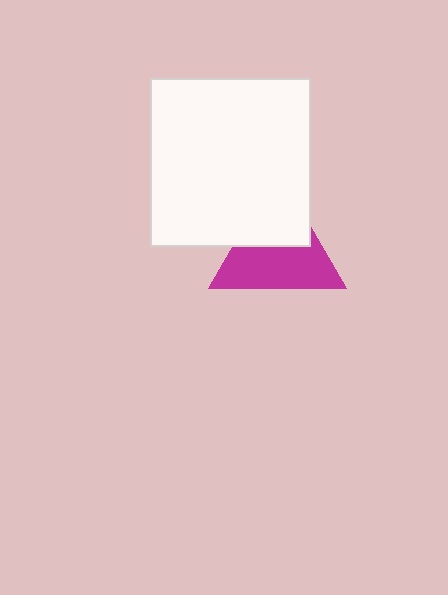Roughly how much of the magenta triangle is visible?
About half of it is visible (roughly 59%).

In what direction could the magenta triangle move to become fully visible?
The magenta triangle could move down. That would shift it out from behind the white rectangle entirely.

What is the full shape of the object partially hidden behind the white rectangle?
The partially hidden object is a magenta triangle.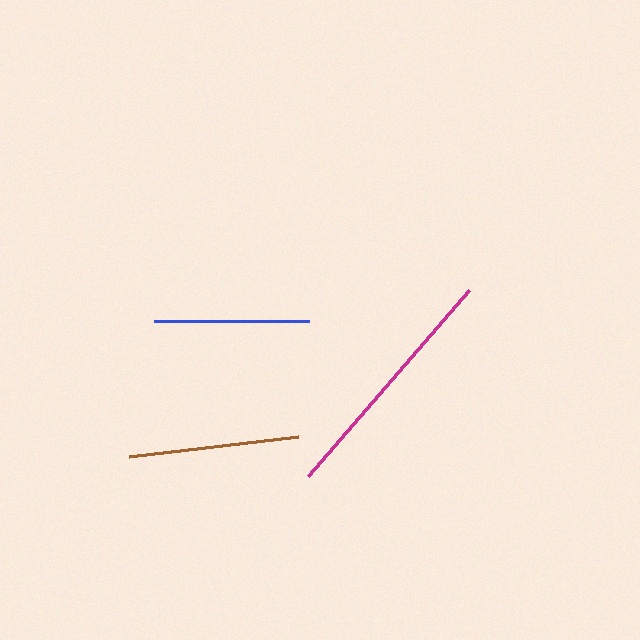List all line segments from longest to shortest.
From longest to shortest: magenta, brown, blue.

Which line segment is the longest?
The magenta line is the longest at approximately 247 pixels.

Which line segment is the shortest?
The blue line is the shortest at approximately 155 pixels.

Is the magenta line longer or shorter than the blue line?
The magenta line is longer than the blue line.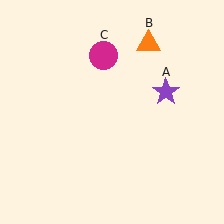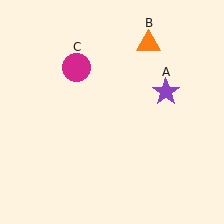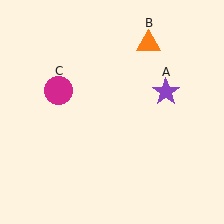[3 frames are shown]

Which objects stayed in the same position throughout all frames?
Purple star (object A) and orange triangle (object B) remained stationary.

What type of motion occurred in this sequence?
The magenta circle (object C) rotated counterclockwise around the center of the scene.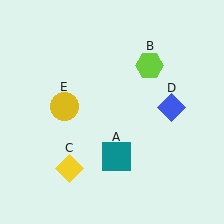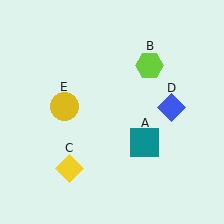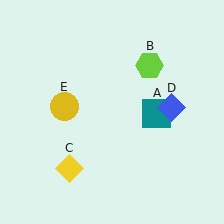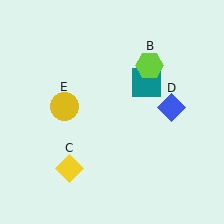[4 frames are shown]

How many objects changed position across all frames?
1 object changed position: teal square (object A).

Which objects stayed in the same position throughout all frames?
Lime hexagon (object B) and yellow diamond (object C) and blue diamond (object D) and yellow circle (object E) remained stationary.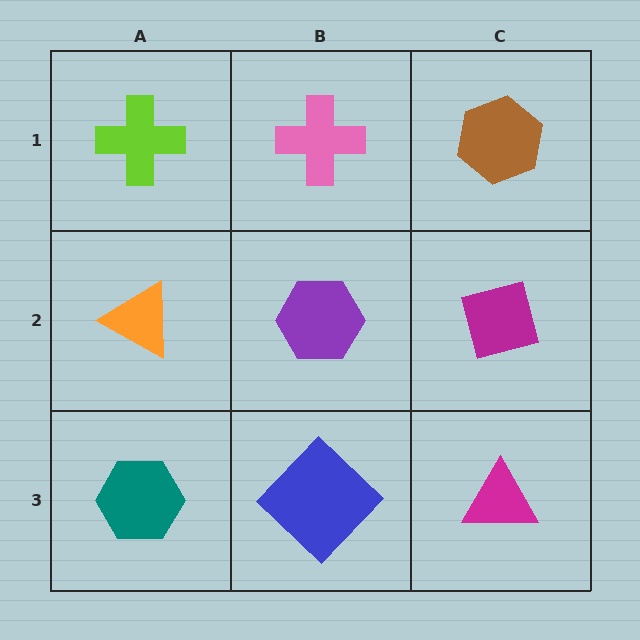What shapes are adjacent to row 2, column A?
A lime cross (row 1, column A), a teal hexagon (row 3, column A), a purple hexagon (row 2, column B).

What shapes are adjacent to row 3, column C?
A magenta square (row 2, column C), a blue diamond (row 3, column B).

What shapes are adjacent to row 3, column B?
A purple hexagon (row 2, column B), a teal hexagon (row 3, column A), a magenta triangle (row 3, column C).